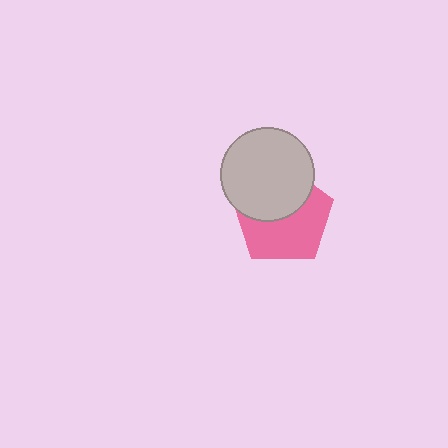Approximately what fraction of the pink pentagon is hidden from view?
Roughly 43% of the pink pentagon is hidden behind the light gray circle.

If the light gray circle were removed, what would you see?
You would see the complete pink pentagon.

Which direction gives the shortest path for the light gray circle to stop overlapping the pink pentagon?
Moving up gives the shortest separation.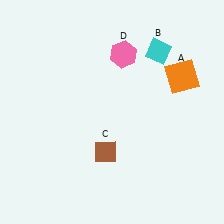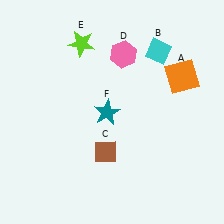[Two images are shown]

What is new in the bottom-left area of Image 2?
A teal star (F) was added in the bottom-left area of Image 2.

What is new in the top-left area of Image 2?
A lime star (E) was added in the top-left area of Image 2.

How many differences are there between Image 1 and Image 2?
There are 2 differences between the two images.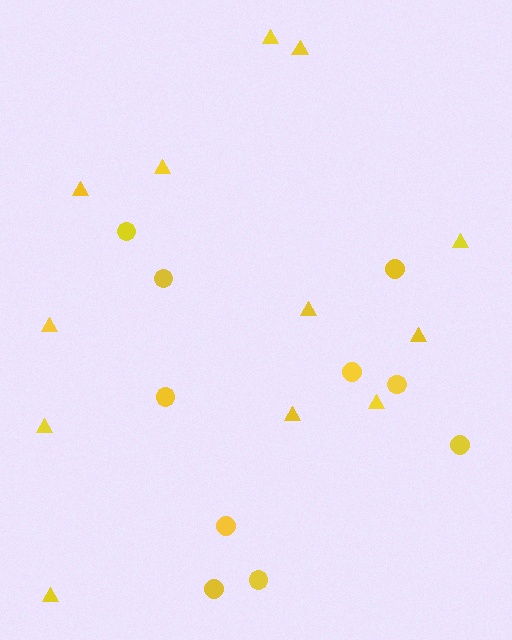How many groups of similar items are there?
There are 2 groups: one group of triangles (12) and one group of circles (10).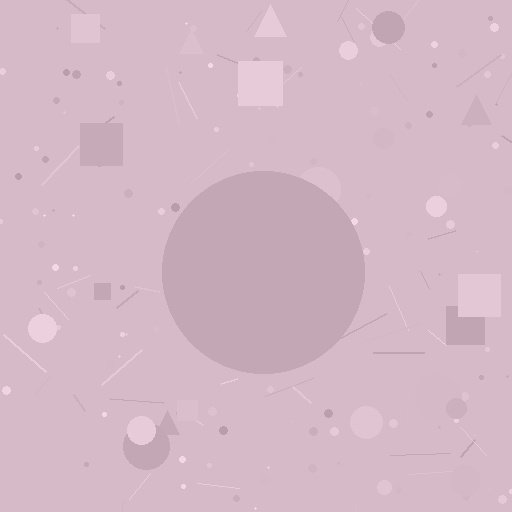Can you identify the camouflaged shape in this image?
The camouflaged shape is a circle.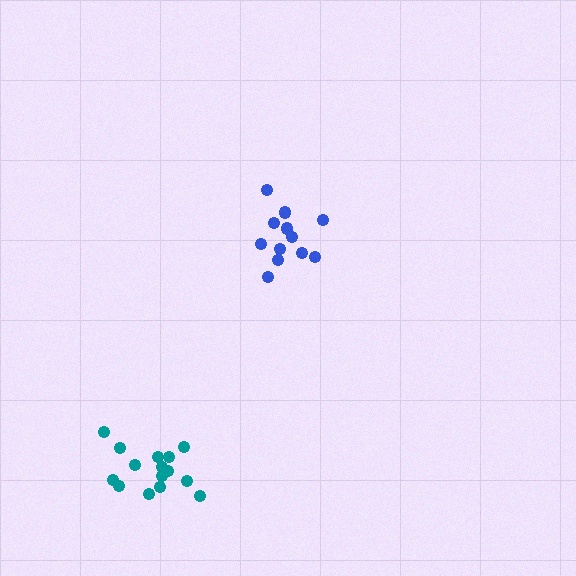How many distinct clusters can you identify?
There are 2 distinct clusters.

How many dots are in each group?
Group 1: 15 dots, Group 2: 12 dots (27 total).